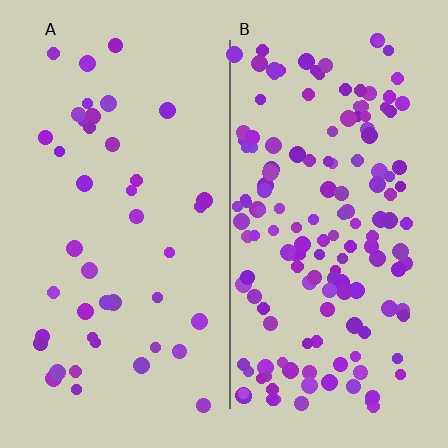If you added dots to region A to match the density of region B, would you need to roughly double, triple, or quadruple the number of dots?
Approximately quadruple.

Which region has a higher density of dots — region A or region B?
B (the right).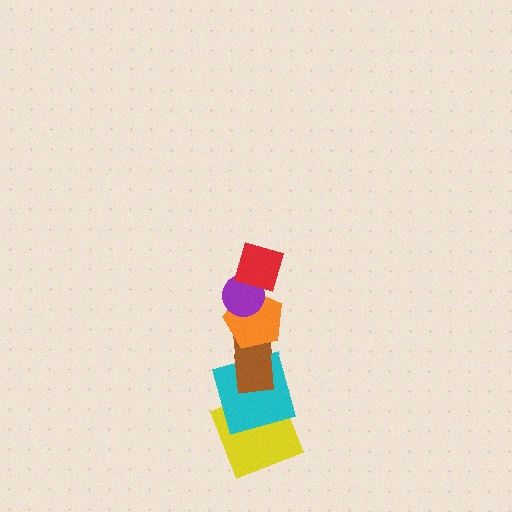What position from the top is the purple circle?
The purple circle is 2nd from the top.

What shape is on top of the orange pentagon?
The purple circle is on top of the orange pentagon.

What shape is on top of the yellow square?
The cyan square is on top of the yellow square.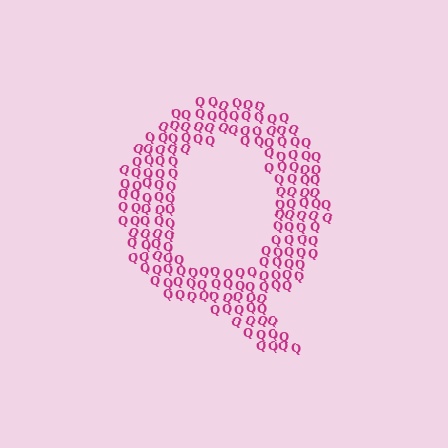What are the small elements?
The small elements are letter Q's.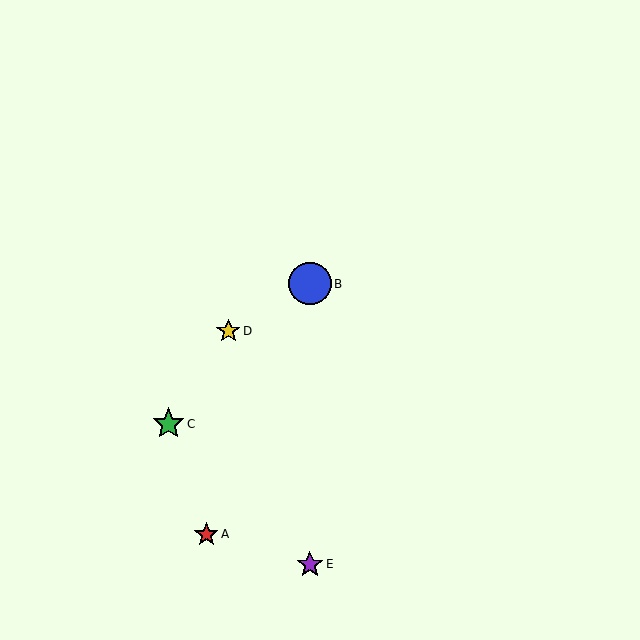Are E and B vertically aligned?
Yes, both are at x≈310.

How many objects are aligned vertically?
2 objects (B, E) are aligned vertically.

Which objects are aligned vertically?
Objects B, E are aligned vertically.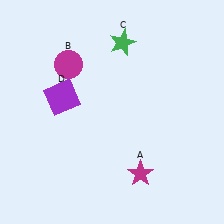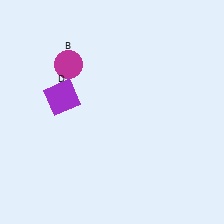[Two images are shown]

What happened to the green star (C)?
The green star (C) was removed in Image 2. It was in the top-right area of Image 1.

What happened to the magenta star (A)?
The magenta star (A) was removed in Image 2. It was in the bottom-right area of Image 1.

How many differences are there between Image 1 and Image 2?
There are 2 differences between the two images.